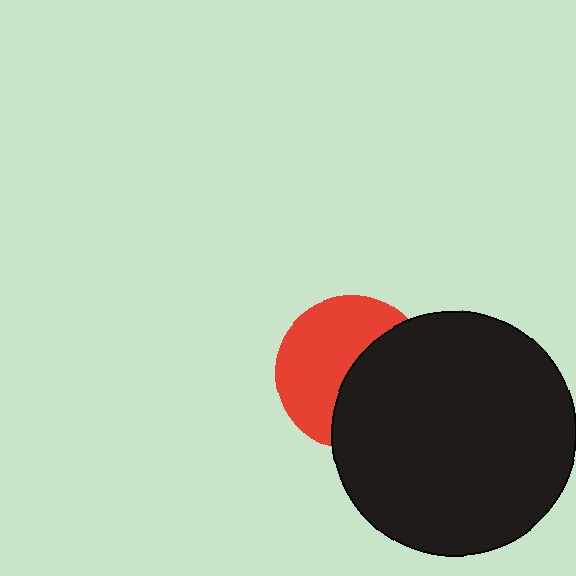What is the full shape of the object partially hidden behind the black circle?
The partially hidden object is a red circle.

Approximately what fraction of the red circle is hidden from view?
Roughly 47% of the red circle is hidden behind the black circle.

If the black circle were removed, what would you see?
You would see the complete red circle.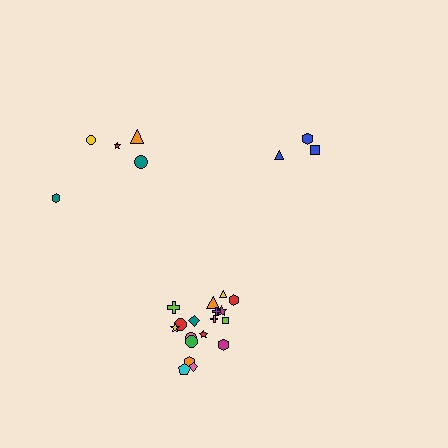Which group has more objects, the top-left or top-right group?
The top-left group.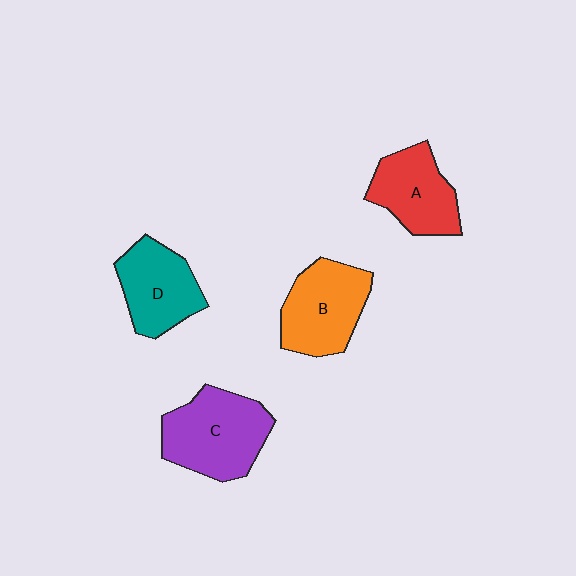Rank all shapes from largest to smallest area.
From largest to smallest: C (purple), B (orange), D (teal), A (red).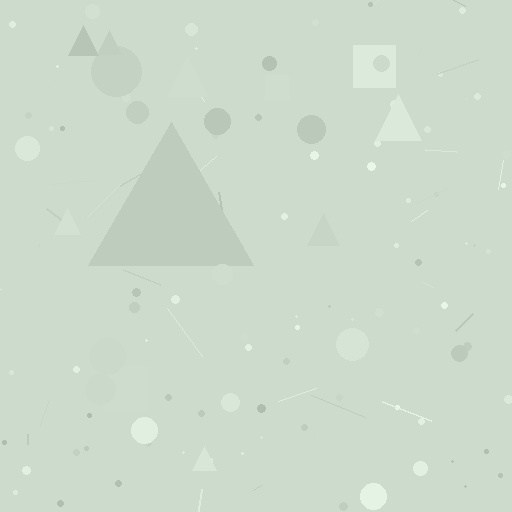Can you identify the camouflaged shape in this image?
The camouflaged shape is a triangle.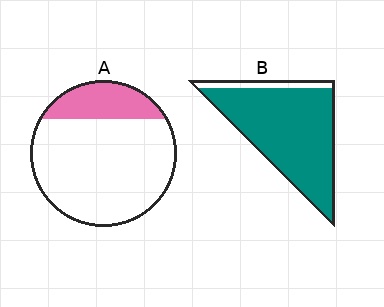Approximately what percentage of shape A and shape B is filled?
A is approximately 20% and B is approximately 90%.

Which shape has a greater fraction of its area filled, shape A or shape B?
Shape B.